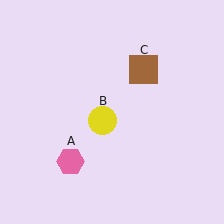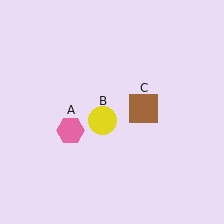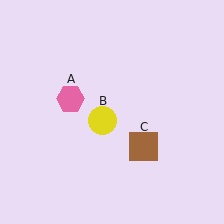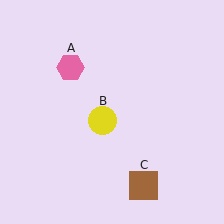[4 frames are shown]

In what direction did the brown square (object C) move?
The brown square (object C) moved down.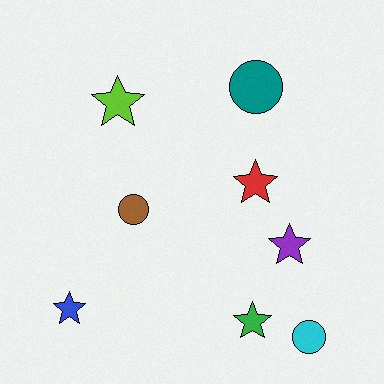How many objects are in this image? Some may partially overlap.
There are 8 objects.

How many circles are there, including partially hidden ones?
There are 3 circles.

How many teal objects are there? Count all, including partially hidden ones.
There is 1 teal object.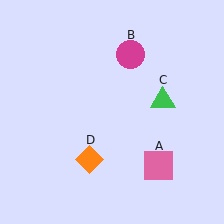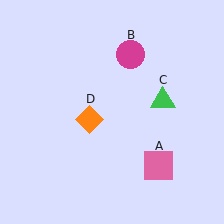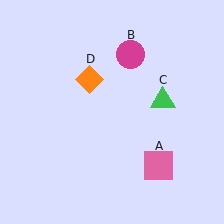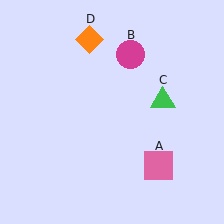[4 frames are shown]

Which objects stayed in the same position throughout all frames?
Pink square (object A) and magenta circle (object B) and green triangle (object C) remained stationary.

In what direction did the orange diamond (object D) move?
The orange diamond (object D) moved up.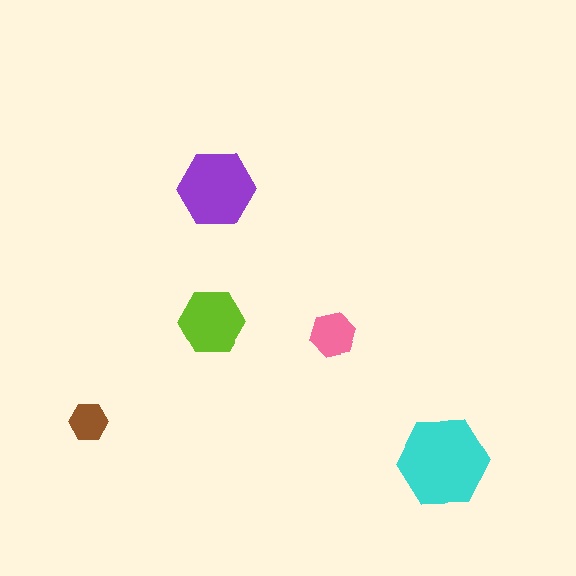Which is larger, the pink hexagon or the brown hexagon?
The pink one.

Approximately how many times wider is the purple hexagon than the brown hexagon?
About 2 times wider.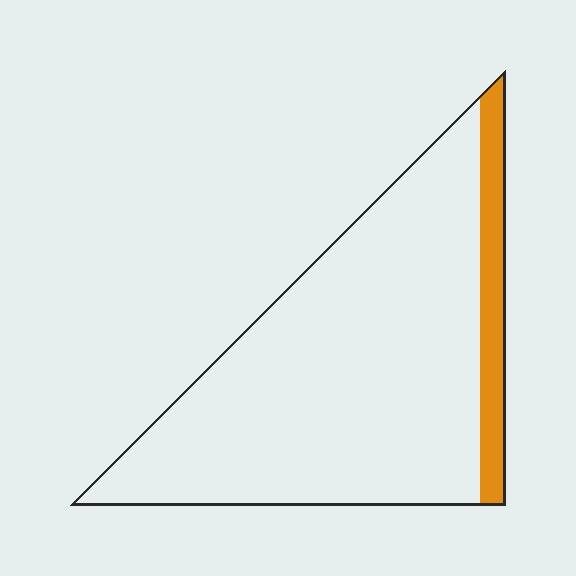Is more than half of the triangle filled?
No.